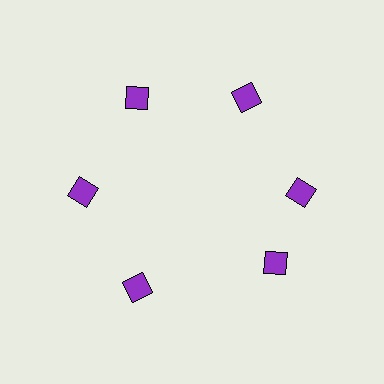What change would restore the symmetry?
The symmetry would be restored by rotating it back into even spacing with its neighbors so that all 6 diamonds sit at equal angles and equal distance from the center.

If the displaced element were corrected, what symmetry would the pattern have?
It would have 6-fold rotational symmetry — the pattern would map onto itself every 60 degrees.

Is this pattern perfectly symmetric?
No. The 6 purple diamonds are arranged in a ring, but one element near the 5 o'clock position is rotated out of alignment along the ring, breaking the 6-fold rotational symmetry.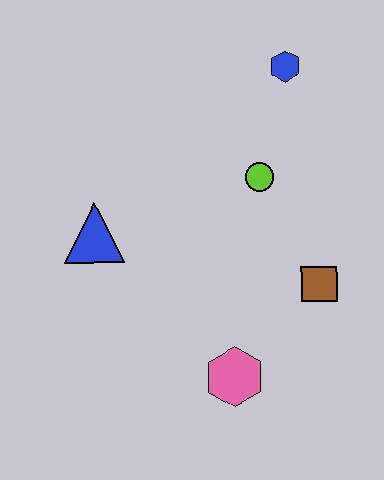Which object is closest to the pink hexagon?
The brown square is closest to the pink hexagon.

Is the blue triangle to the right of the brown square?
No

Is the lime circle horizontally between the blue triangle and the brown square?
Yes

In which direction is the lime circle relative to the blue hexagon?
The lime circle is below the blue hexagon.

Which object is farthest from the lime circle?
The pink hexagon is farthest from the lime circle.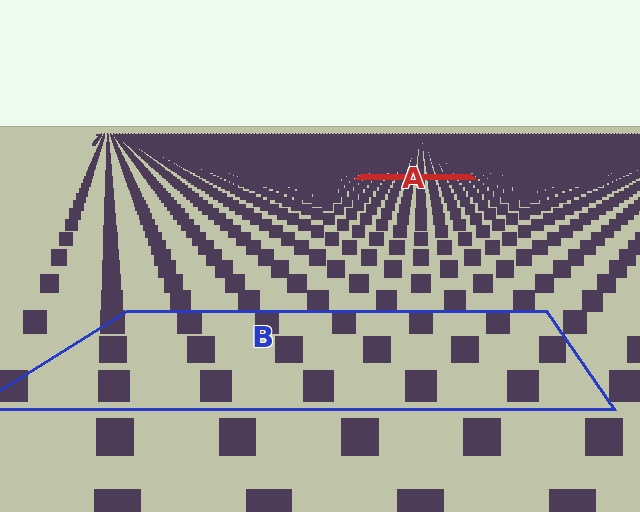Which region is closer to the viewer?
Region B is closer. The texture elements there are larger and more spread out.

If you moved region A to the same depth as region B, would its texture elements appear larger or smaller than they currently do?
They would appear larger. At a closer depth, the same texture elements are projected at a bigger on-screen size.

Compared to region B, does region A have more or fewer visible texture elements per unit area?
Region A has more texture elements per unit area — they are packed more densely because it is farther away.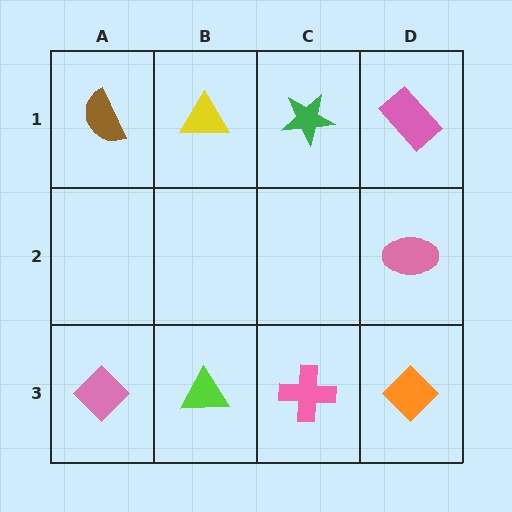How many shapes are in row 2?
1 shape.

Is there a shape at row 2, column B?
No, that cell is empty.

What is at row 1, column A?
A brown semicircle.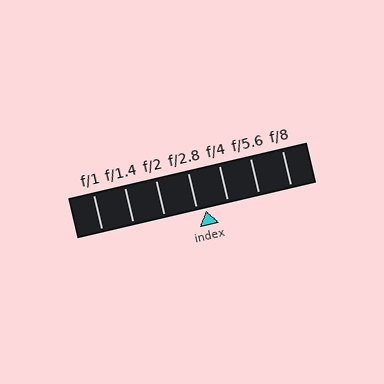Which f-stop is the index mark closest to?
The index mark is closest to f/2.8.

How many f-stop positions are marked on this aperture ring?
There are 7 f-stop positions marked.